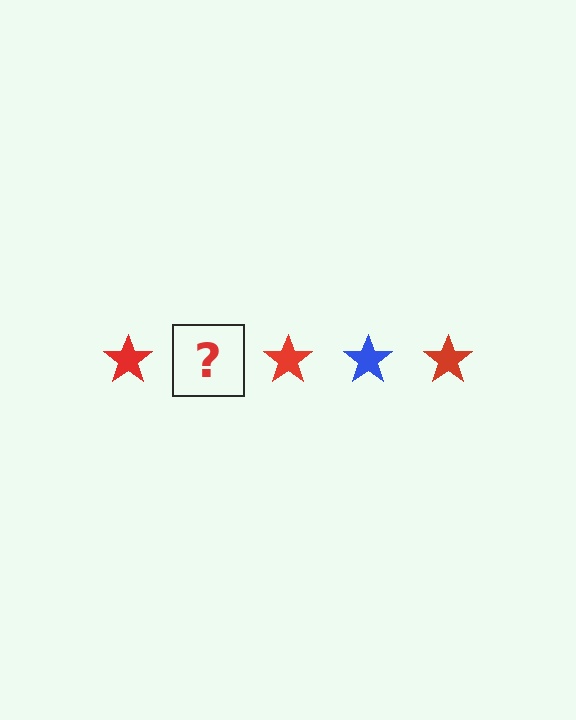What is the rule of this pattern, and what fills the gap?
The rule is that the pattern cycles through red, blue stars. The gap should be filled with a blue star.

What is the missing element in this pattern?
The missing element is a blue star.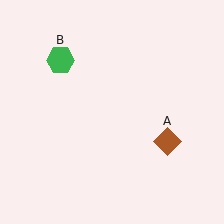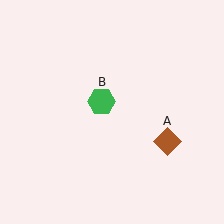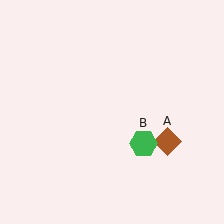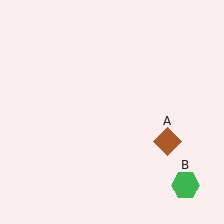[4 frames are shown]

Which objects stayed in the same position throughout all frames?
Brown diamond (object A) remained stationary.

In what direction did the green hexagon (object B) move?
The green hexagon (object B) moved down and to the right.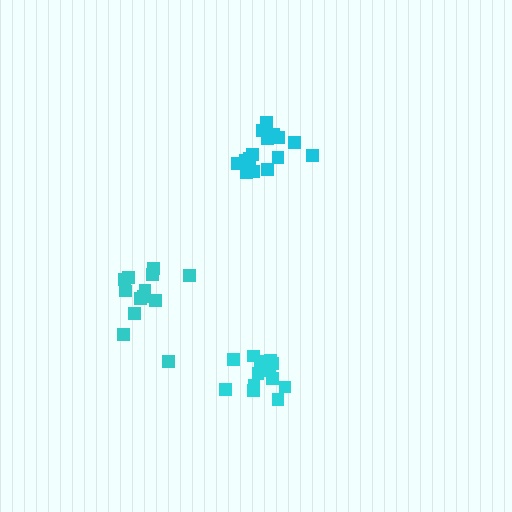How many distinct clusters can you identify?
There are 3 distinct clusters.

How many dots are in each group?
Group 1: 13 dots, Group 2: 15 dots, Group 3: 15 dots (43 total).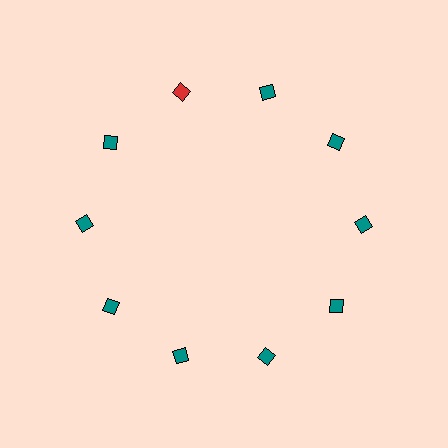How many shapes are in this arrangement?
There are 10 shapes arranged in a ring pattern.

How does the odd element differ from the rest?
It has a different color: red instead of teal.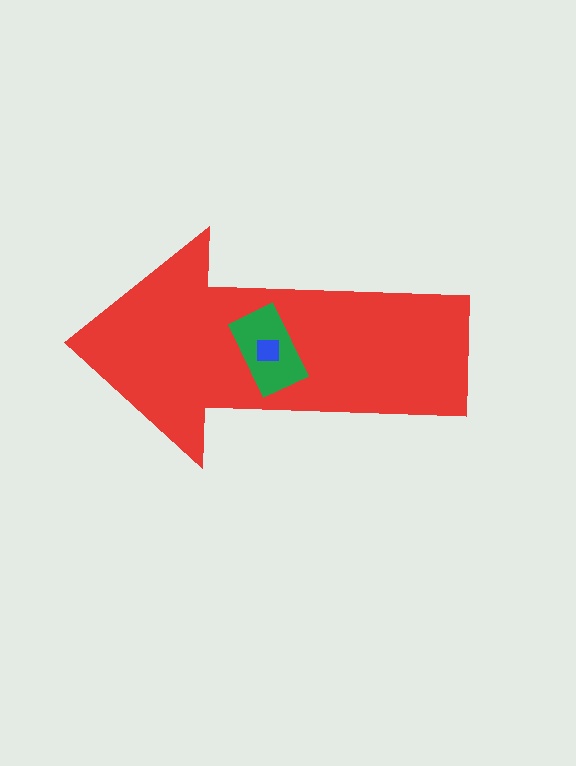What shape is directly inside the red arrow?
The green rectangle.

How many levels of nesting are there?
3.